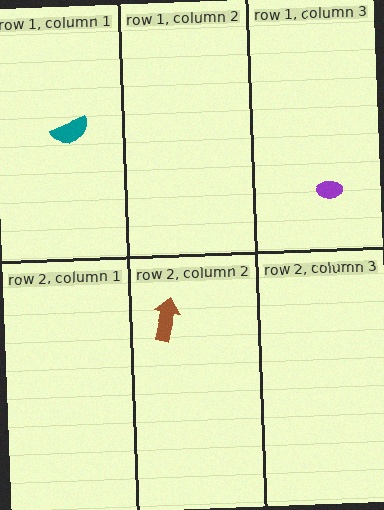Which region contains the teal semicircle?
The row 1, column 1 region.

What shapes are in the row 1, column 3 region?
The purple ellipse.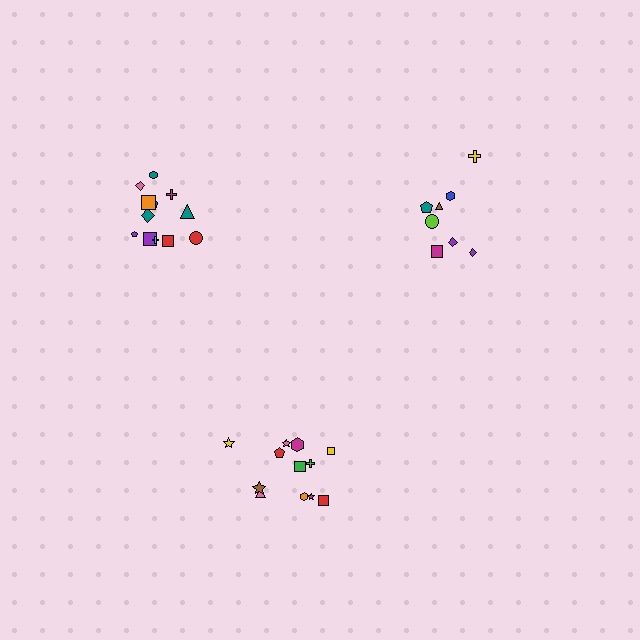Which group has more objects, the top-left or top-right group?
The top-left group.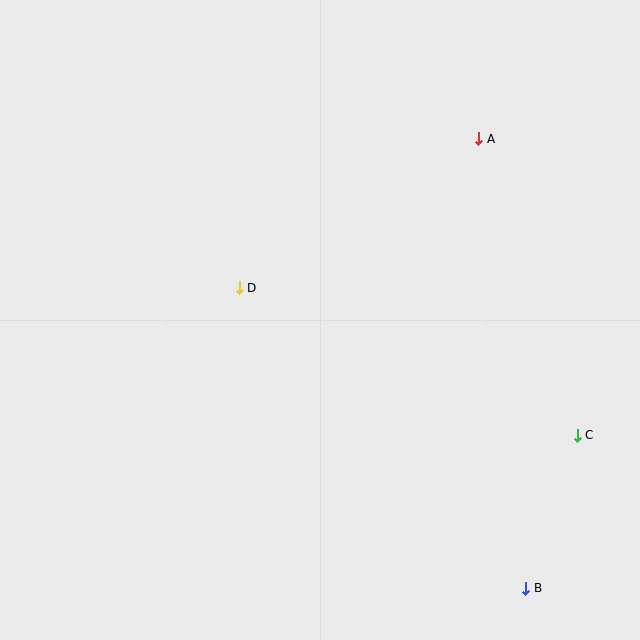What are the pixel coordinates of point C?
Point C is at (577, 435).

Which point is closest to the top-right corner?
Point A is closest to the top-right corner.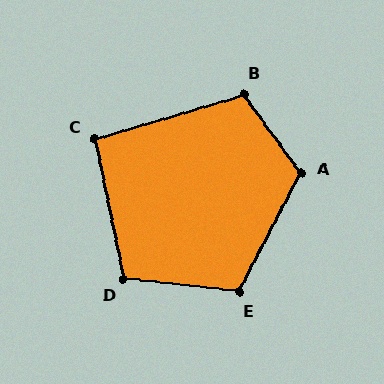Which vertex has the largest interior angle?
A, at approximately 117 degrees.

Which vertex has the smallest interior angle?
C, at approximately 95 degrees.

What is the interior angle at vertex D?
Approximately 108 degrees (obtuse).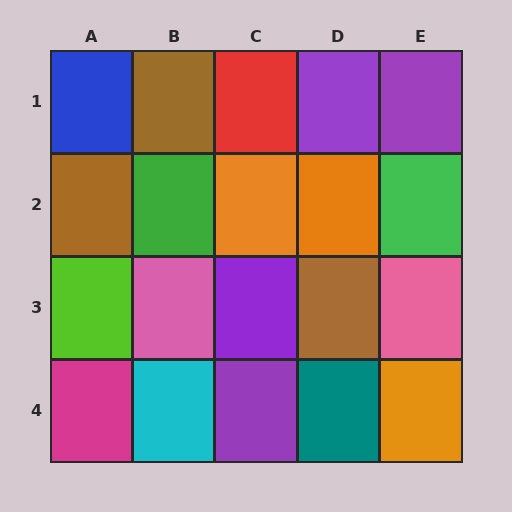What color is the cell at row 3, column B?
Pink.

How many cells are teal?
1 cell is teal.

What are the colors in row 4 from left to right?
Magenta, cyan, purple, teal, orange.